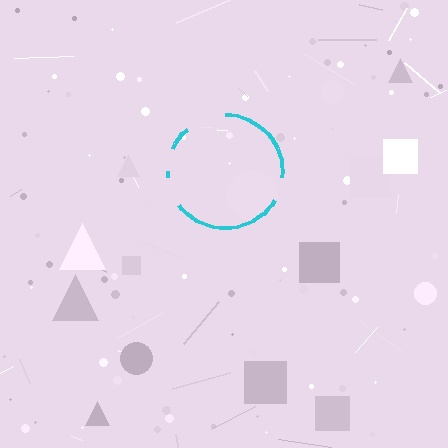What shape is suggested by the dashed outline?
The dashed outline suggests a circle.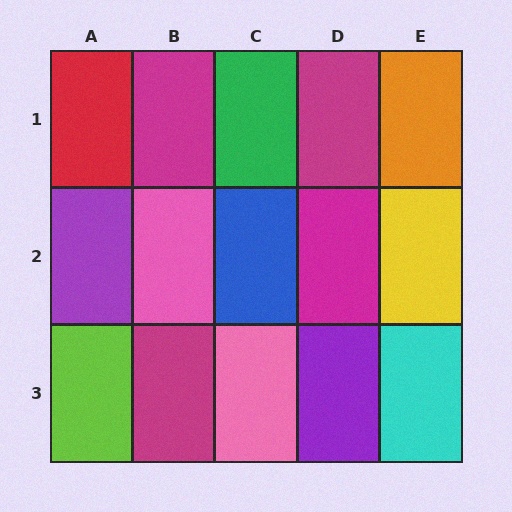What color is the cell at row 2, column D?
Magenta.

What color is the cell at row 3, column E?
Cyan.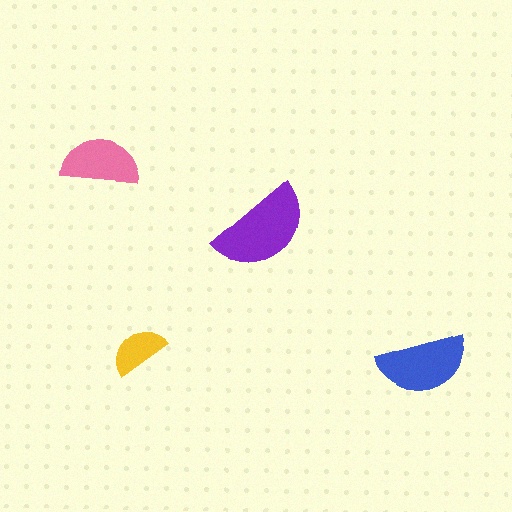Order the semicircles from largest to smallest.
the purple one, the blue one, the pink one, the yellow one.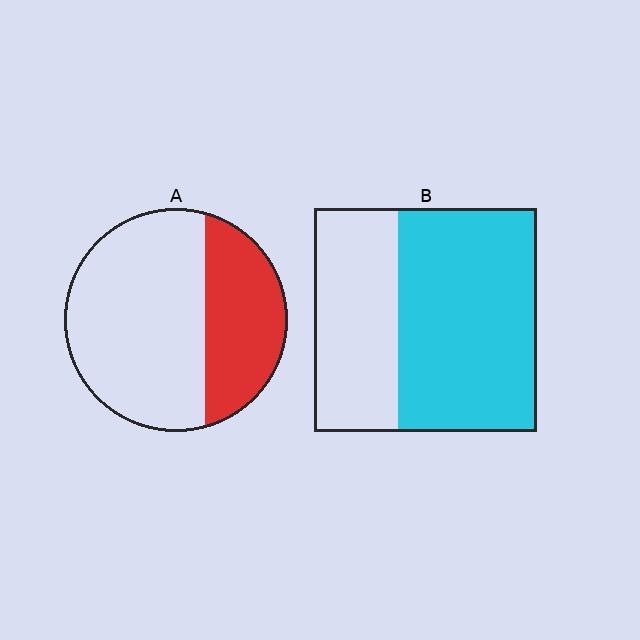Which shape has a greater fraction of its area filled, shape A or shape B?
Shape B.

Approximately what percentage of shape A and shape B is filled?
A is approximately 35% and B is approximately 60%.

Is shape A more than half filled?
No.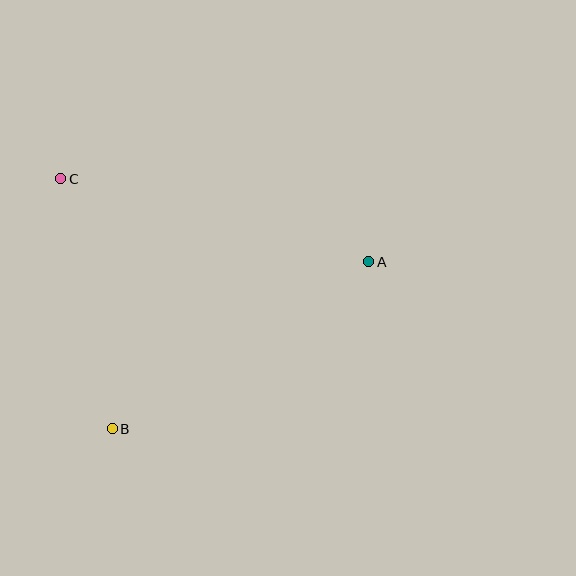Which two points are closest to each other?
Points B and C are closest to each other.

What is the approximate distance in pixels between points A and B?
The distance between A and B is approximately 306 pixels.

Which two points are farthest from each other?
Points A and C are farthest from each other.